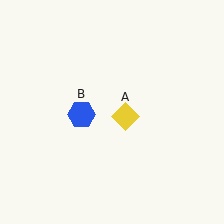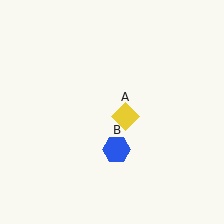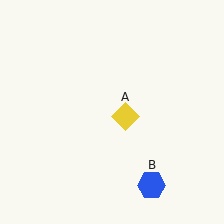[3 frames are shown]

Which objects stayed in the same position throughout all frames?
Yellow diamond (object A) remained stationary.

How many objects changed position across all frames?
1 object changed position: blue hexagon (object B).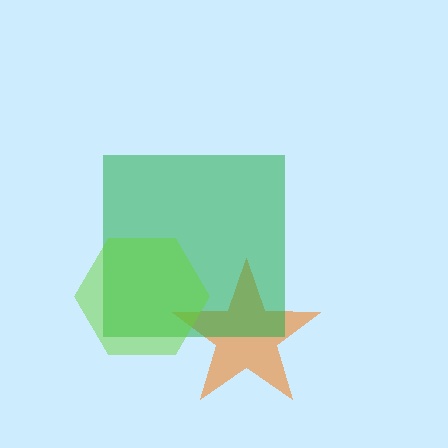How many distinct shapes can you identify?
There are 3 distinct shapes: an orange star, a green square, a lime hexagon.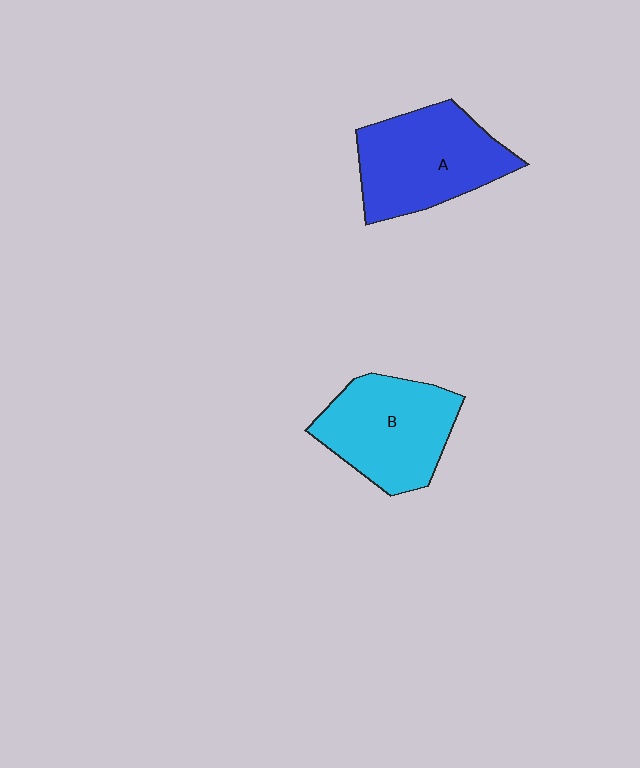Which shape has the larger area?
Shape A (blue).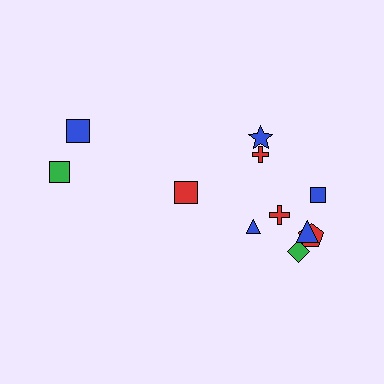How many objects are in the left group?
There are 3 objects.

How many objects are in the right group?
There are 8 objects.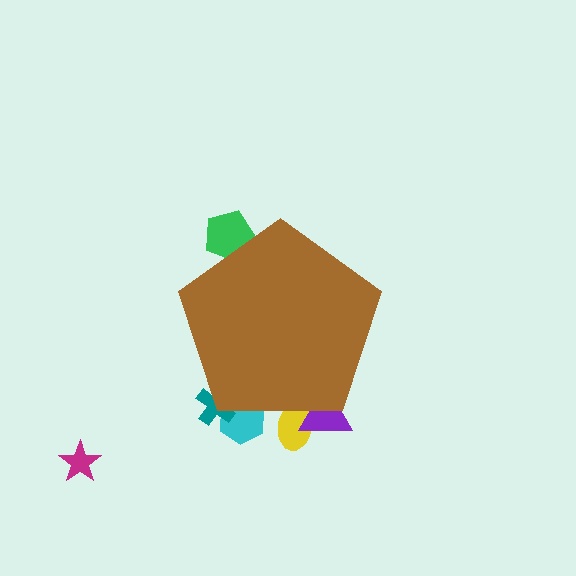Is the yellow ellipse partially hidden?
Yes, the yellow ellipse is partially hidden behind the brown pentagon.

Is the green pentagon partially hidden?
Yes, the green pentagon is partially hidden behind the brown pentagon.